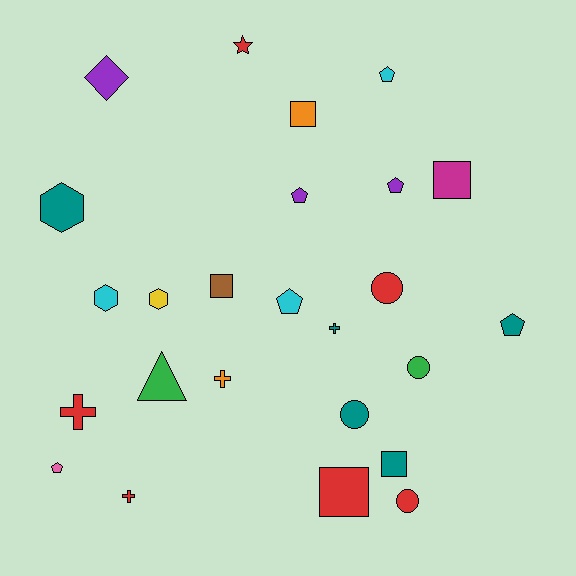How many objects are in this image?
There are 25 objects.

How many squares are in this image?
There are 5 squares.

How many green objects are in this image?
There are 2 green objects.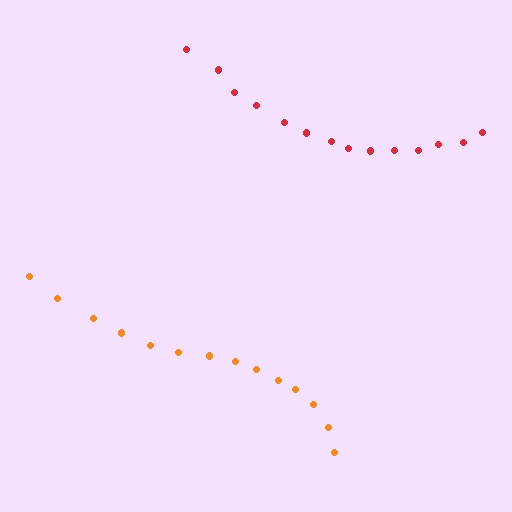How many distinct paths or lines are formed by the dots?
There are 2 distinct paths.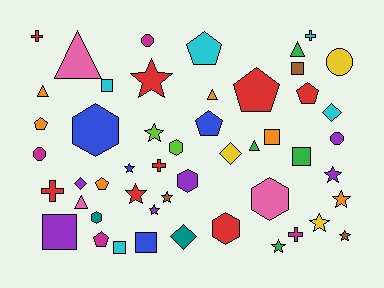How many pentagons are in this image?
There are 7 pentagons.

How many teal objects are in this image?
There are 2 teal objects.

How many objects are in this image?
There are 50 objects.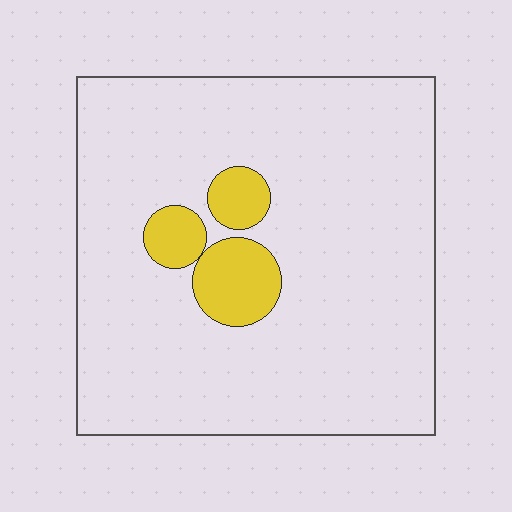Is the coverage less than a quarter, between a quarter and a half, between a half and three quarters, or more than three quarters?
Less than a quarter.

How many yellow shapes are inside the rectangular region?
3.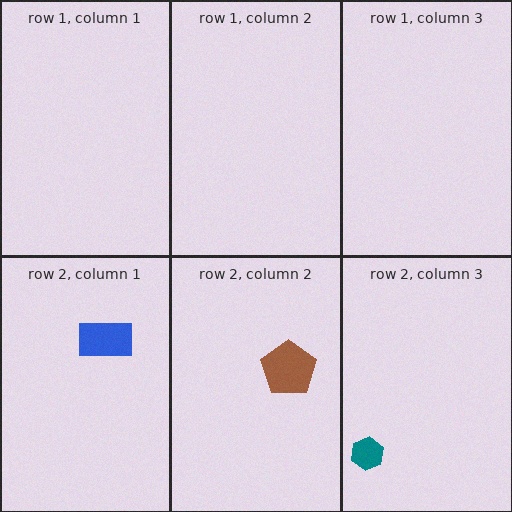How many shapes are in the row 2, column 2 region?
1.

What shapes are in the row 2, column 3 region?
The teal hexagon.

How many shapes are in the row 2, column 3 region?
1.